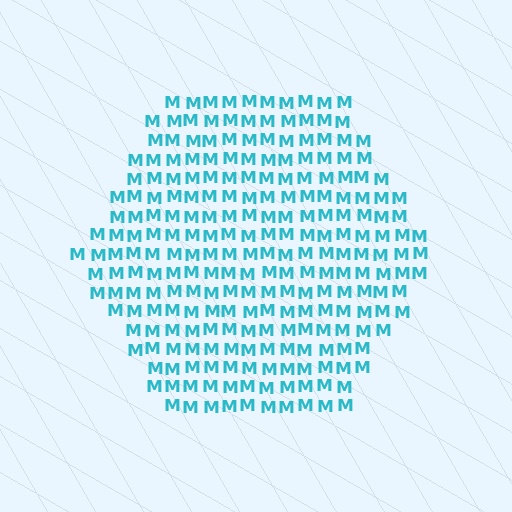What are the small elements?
The small elements are letter M's.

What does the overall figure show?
The overall figure shows a hexagon.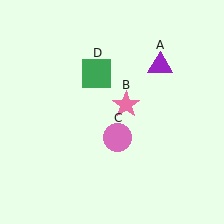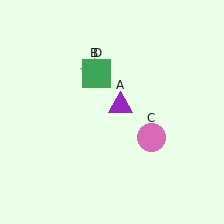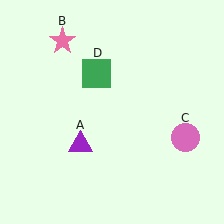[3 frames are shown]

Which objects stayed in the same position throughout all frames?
Green square (object D) remained stationary.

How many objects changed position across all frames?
3 objects changed position: purple triangle (object A), pink star (object B), pink circle (object C).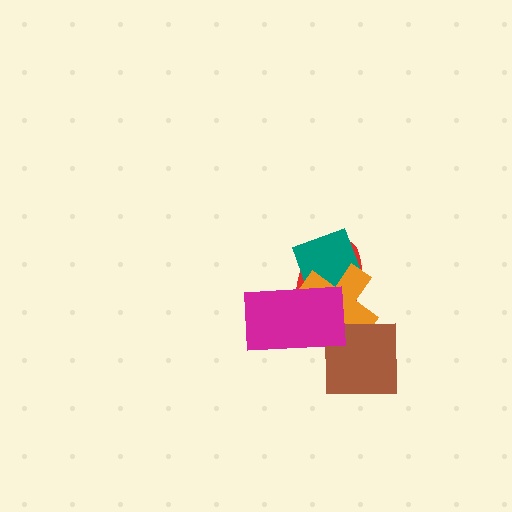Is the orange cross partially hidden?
Yes, it is partially covered by another shape.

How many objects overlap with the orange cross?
4 objects overlap with the orange cross.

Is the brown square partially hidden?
Yes, it is partially covered by another shape.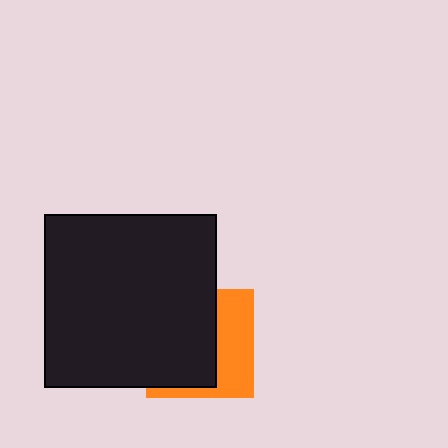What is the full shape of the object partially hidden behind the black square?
The partially hidden object is an orange square.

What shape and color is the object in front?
The object in front is a black square.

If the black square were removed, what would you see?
You would see the complete orange square.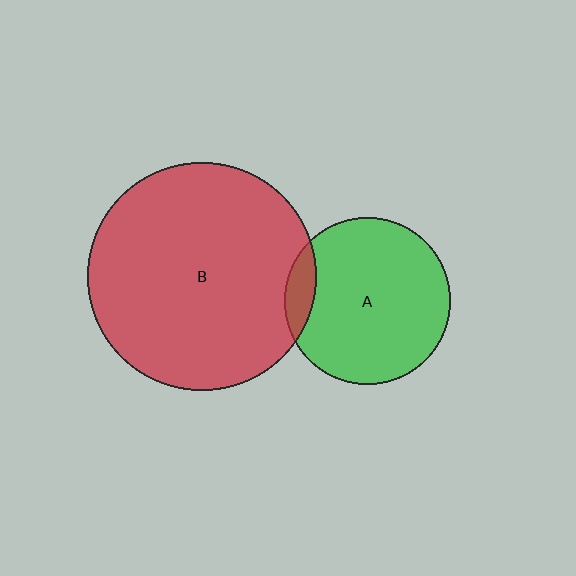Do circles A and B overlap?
Yes.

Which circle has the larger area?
Circle B (red).